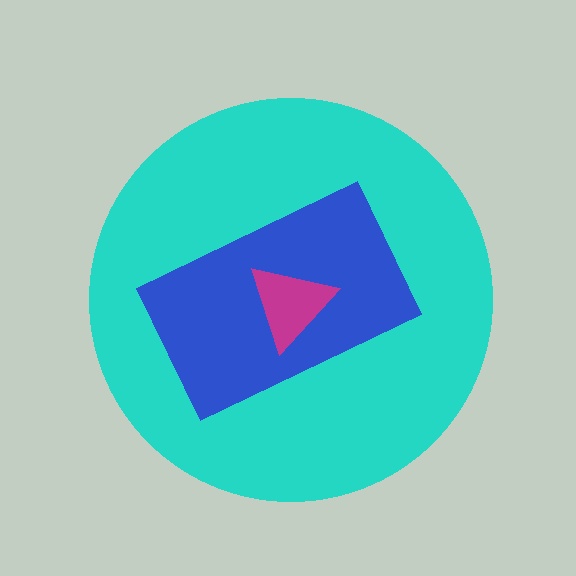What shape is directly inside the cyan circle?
The blue rectangle.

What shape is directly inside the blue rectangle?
The magenta triangle.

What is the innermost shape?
The magenta triangle.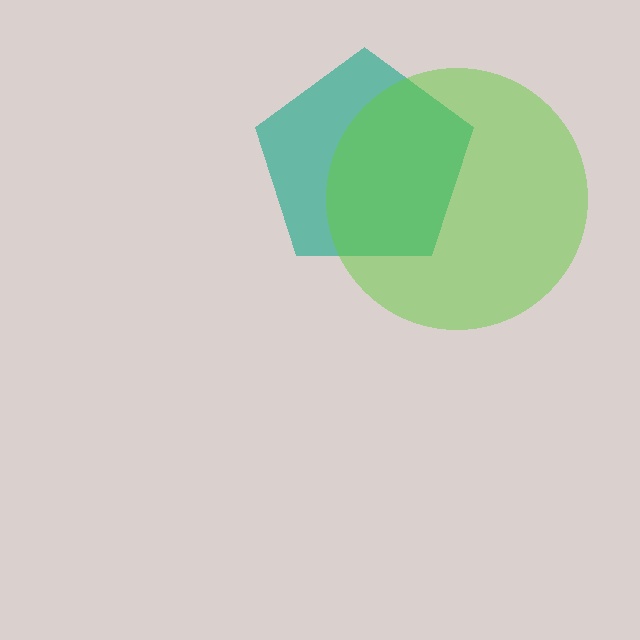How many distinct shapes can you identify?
There are 2 distinct shapes: a teal pentagon, a lime circle.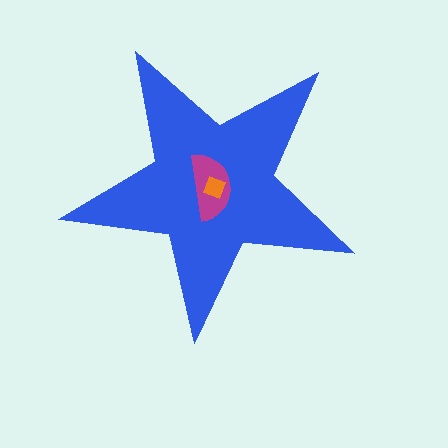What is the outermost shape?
The blue star.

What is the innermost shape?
The orange diamond.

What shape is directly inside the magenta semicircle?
The orange diamond.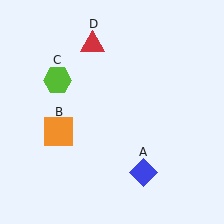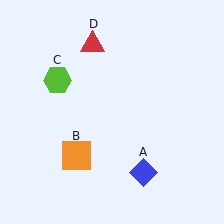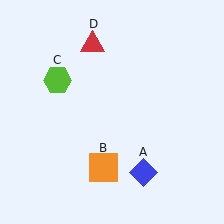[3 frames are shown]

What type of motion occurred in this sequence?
The orange square (object B) rotated counterclockwise around the center of the scene.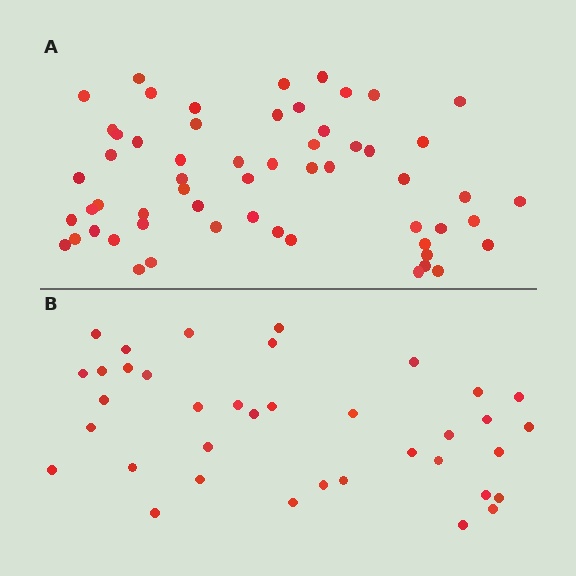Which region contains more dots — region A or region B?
Region A (the top region) has more dots.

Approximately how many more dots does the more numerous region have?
Region A has approximately 20 more dots than region B.